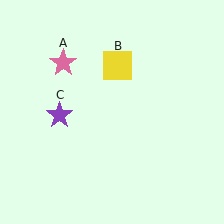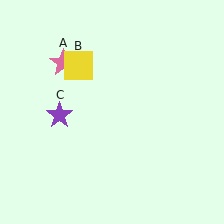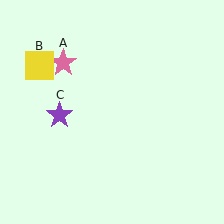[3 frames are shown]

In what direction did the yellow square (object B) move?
The yellow square (object B) moved left.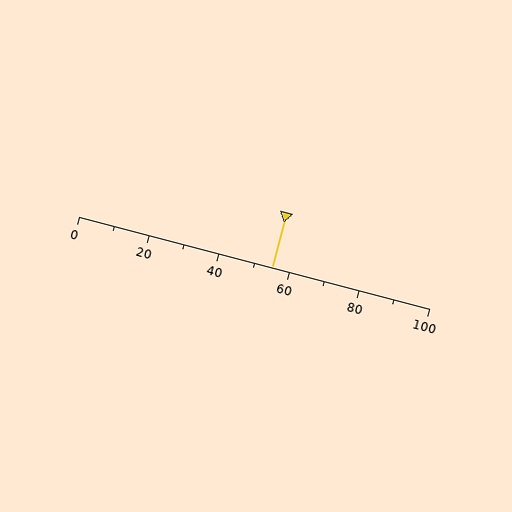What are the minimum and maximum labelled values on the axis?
The axis runs from 0 to 100.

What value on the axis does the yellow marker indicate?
The marker indicates approximately 55.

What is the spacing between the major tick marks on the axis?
The major ticks are spaced 20 apart.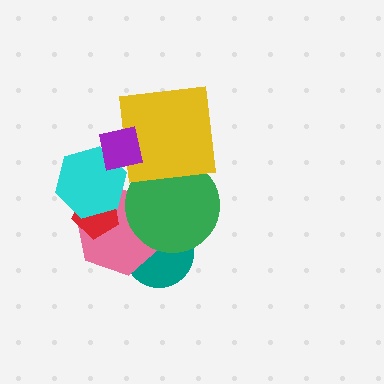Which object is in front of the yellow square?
The purple square is in front of the yellow square.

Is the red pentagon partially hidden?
Yes, it is partially covered by another shape.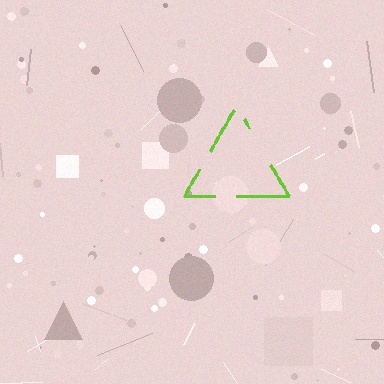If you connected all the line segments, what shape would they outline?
They would outline a triangle.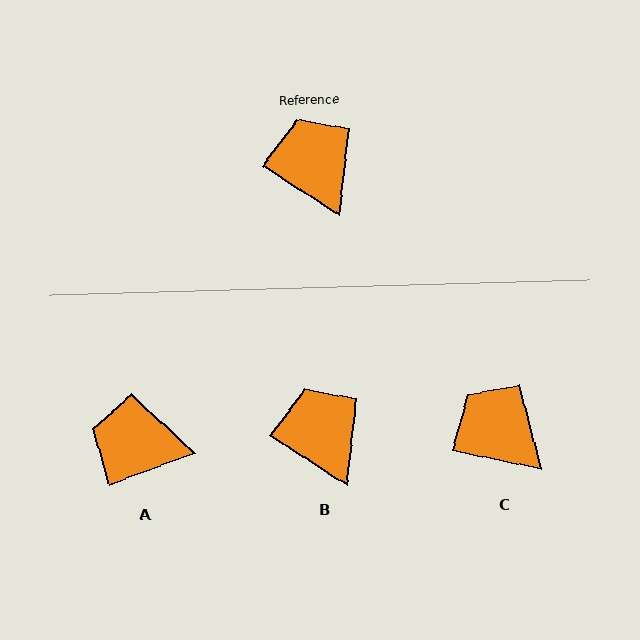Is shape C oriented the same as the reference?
No, it is off by about 21 degrees.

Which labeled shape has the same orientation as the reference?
B.